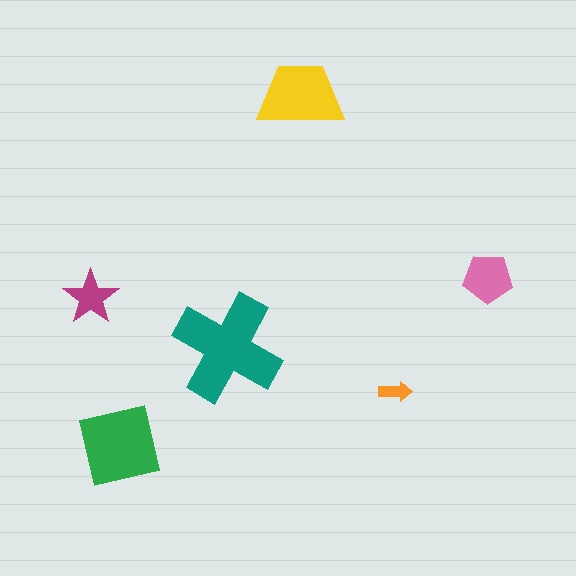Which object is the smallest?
The orange arrow.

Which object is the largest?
The teal cross.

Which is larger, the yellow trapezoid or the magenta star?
The yellow trapezoid.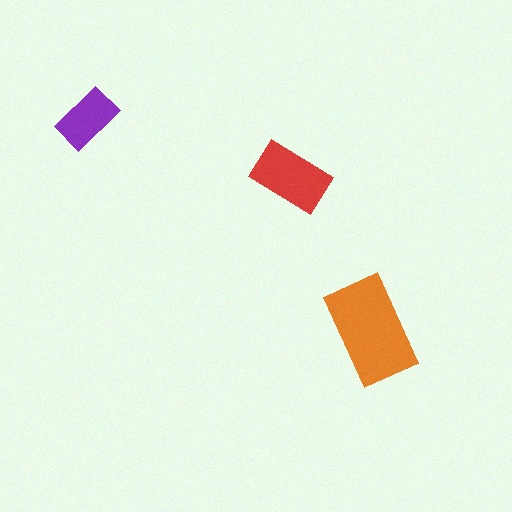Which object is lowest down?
The orange rectangle is bottommost.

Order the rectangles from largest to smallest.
the orange one, the red one, the purple one.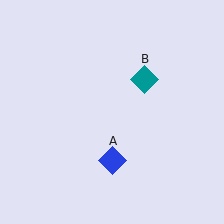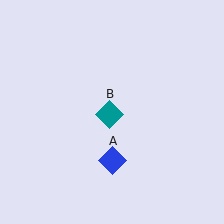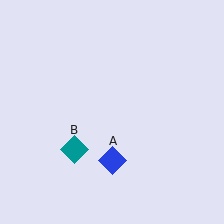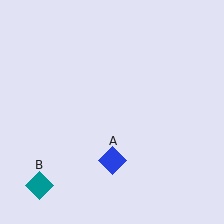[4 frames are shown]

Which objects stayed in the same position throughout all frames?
Blue diamond (object A) remained stationary.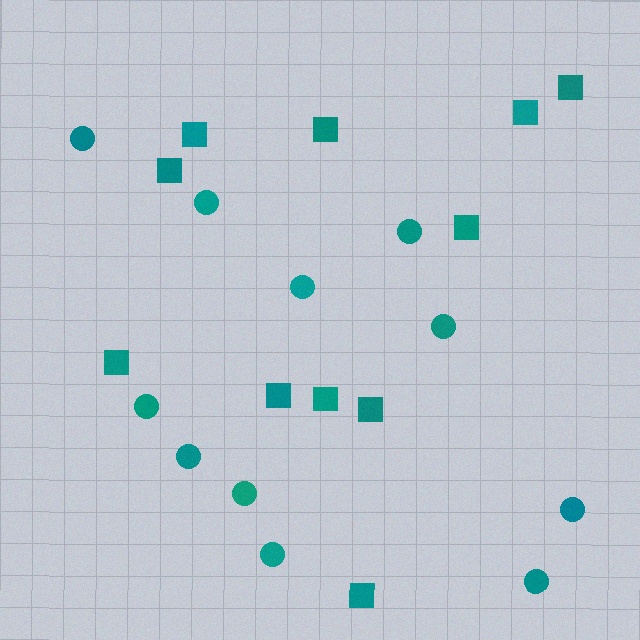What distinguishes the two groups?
There are 2 groups: one group of circles (11) and one group of squares (11).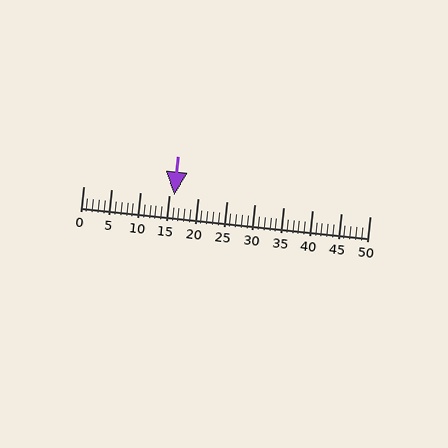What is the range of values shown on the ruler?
The ruler shows values from 0 to 50.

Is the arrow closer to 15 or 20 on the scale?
The arrow is closer to 15.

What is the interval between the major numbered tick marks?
The major tick marks are spaced 5 units apart.